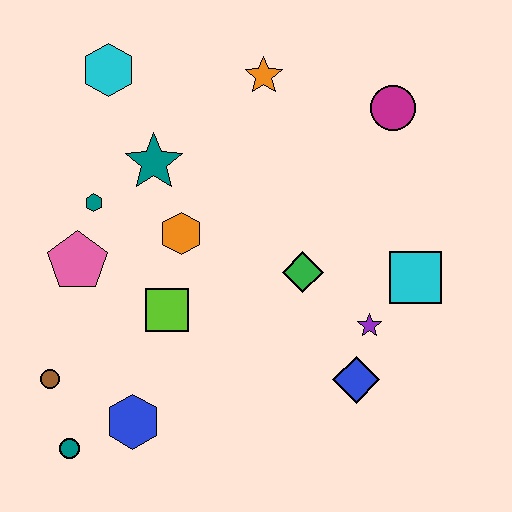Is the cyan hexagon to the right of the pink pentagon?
Yes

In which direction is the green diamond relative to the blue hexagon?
The green diamond is to the right of the blue hexagon.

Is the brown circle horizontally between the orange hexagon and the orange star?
No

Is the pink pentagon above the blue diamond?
Yes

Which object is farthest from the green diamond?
The teal circle is farthest from the green diamond.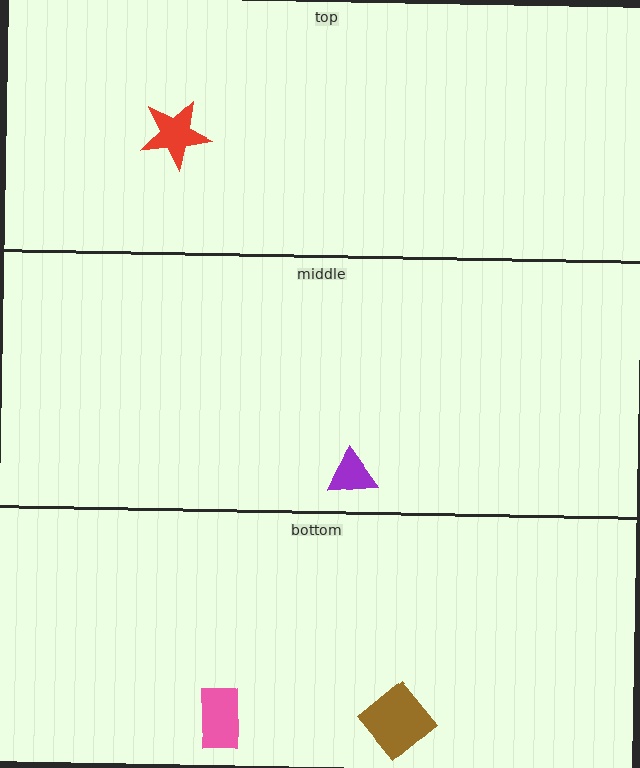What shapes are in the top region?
The red star.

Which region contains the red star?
The top region.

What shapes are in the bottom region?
The brown diamond, the pink rectangle.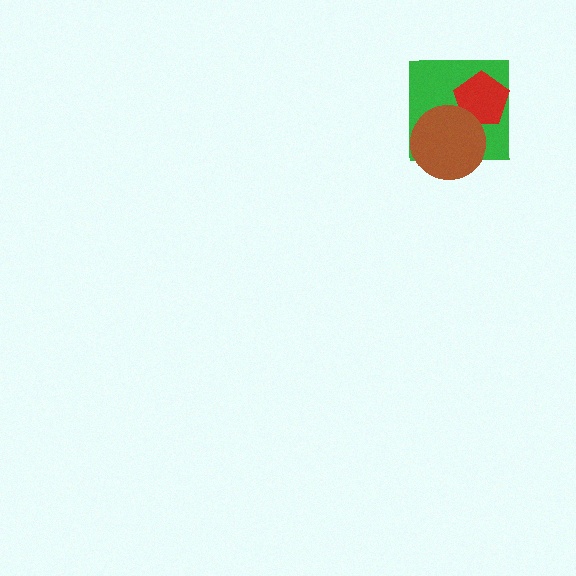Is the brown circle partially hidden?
No, no other shape covers it.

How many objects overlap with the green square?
2 objects overlap with the green square.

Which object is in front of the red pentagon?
The brown circle is in front of the red pentagon.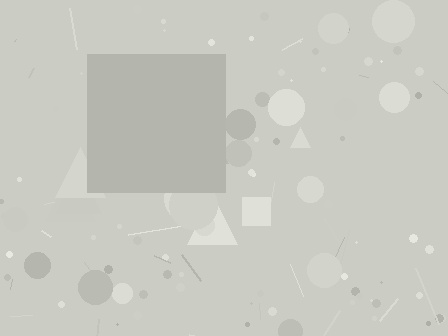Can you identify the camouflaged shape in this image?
The camouflaged shape is a square.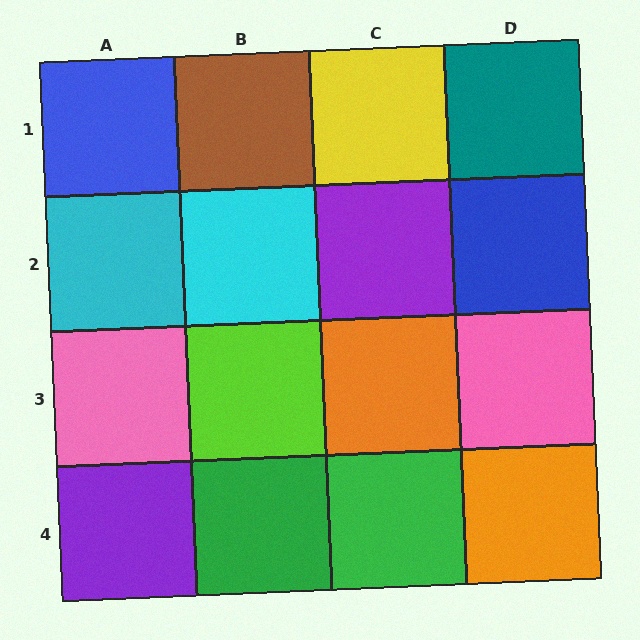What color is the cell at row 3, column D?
Pink.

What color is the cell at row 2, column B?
Cyan.